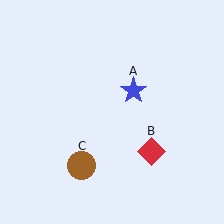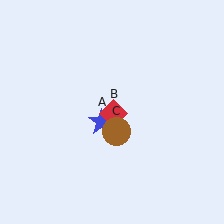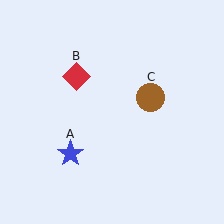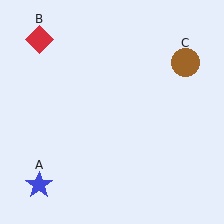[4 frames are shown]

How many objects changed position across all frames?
3 objects changed position: blue star (object A), red diamond (object B), brown circle (object C).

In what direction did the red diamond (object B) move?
The red diamond (object B) moved up and to the left.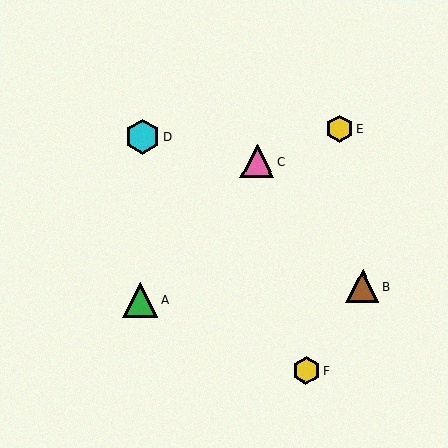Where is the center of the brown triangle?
The center of the brown triangle is at (362, 286).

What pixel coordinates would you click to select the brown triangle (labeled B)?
Click at (362, 286) to select the brown triangle B.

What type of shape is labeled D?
Shape D is a cyan hexagon.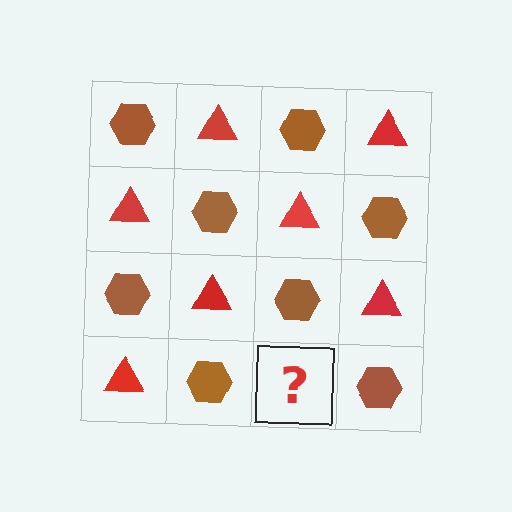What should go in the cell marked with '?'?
The missing cell should contain a red triangle.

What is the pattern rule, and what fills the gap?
The rule is that it alternates brown hexagon and red triangle in a checkerboard pattern. The gap should be filled with a red triangle.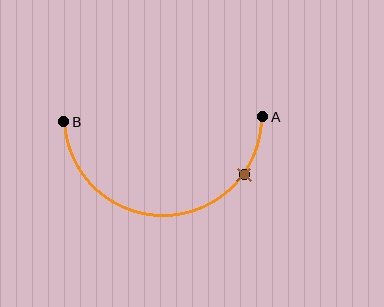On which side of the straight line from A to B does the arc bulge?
The arc bulges below the straight line connecting A and B.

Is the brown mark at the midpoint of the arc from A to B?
No. The brown mark lies on the arc but is closer to endpoint A. The arc midpoint would be at the point on the curve equidistant along the arc from both A and B.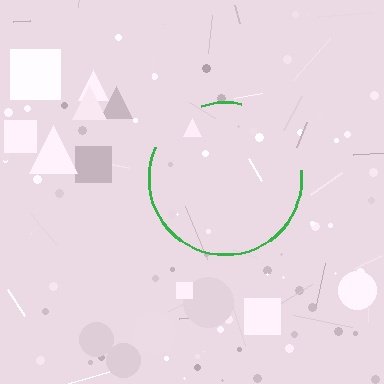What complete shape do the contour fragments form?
The contour fragments form a circle.